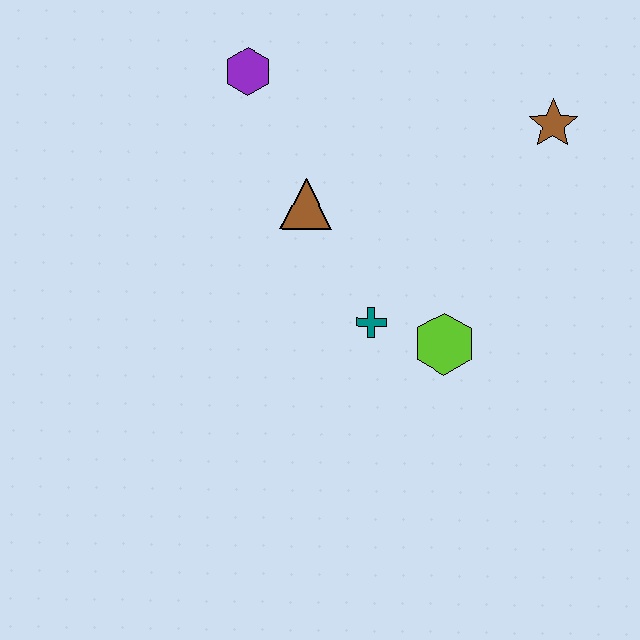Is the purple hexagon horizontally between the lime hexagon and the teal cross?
No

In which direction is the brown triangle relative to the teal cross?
The brown triangle is above the teal cross.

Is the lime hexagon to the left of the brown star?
Yes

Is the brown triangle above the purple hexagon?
No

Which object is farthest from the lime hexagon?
The purple hexagon is farthest from the lime hexagon.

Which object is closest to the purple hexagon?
The brown triangle is closest to the purple hexagon.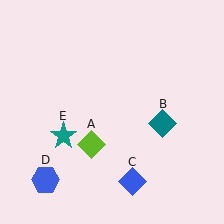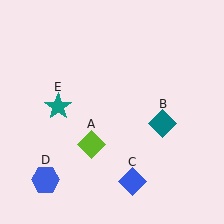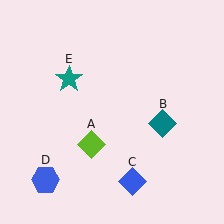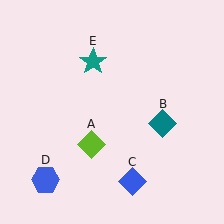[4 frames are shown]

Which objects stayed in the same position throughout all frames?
Lime diamond (object A) and teal diamond (object B) and blue diamond (object C) and blue hexagon (object D) remained stationary.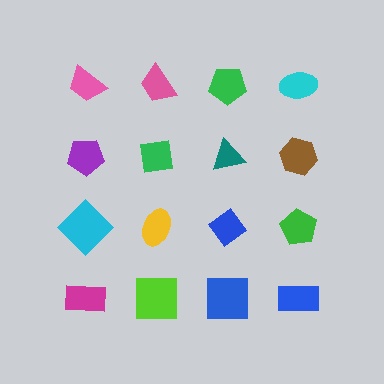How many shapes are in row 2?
4 shapes.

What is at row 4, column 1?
A magenta rectangle.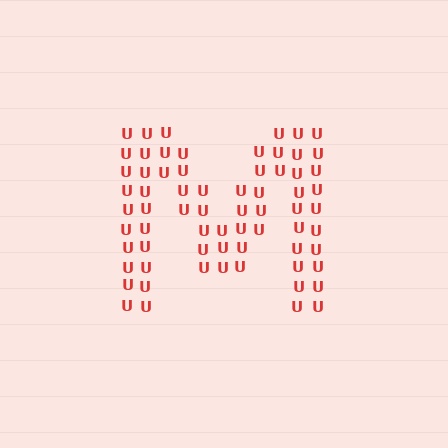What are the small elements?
The small elements are letter U's.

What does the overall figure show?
The overall figure shows the letter M.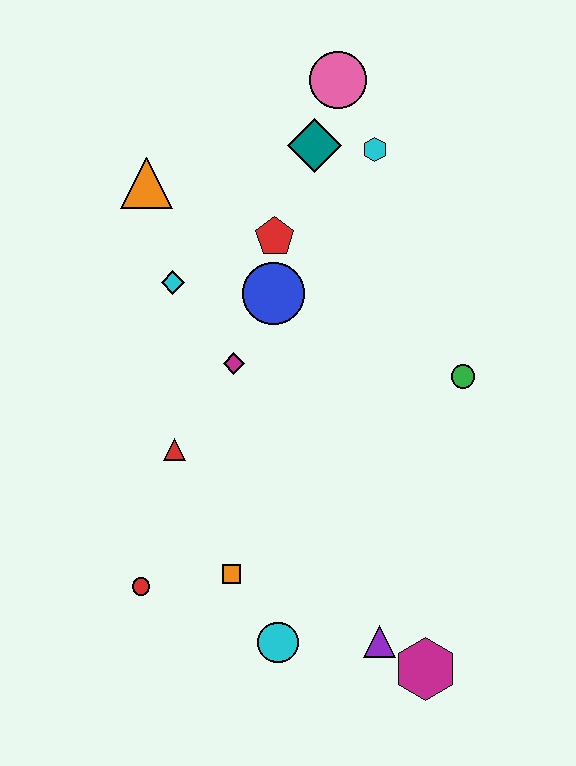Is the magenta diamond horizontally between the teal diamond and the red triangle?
Yes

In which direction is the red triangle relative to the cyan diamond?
The red triangle is below the cyan diamond.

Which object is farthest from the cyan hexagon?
The magenta hexagon is farthest from the cyan hexagon.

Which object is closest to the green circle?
The blue circle is closest to the green circle.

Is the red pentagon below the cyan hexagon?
Yes